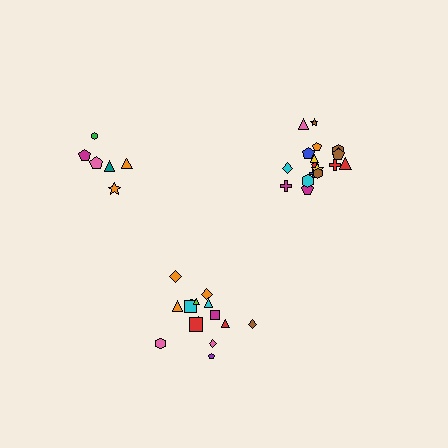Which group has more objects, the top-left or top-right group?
The top-right group.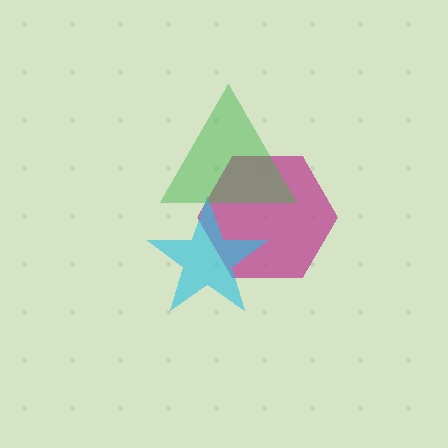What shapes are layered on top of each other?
The layered shapes are: a magenta hexagon, a cyan star, a green triangle.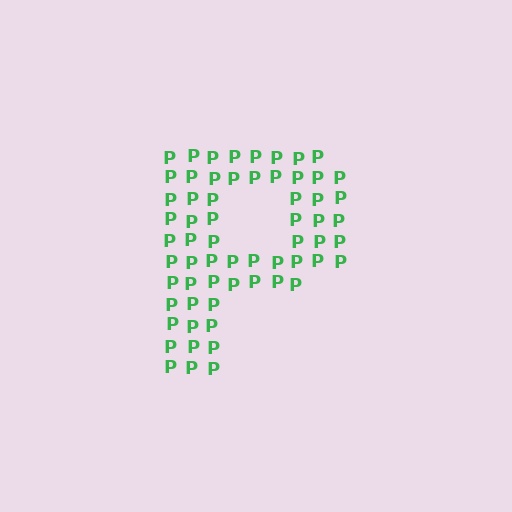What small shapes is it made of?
It is made of small letter P's.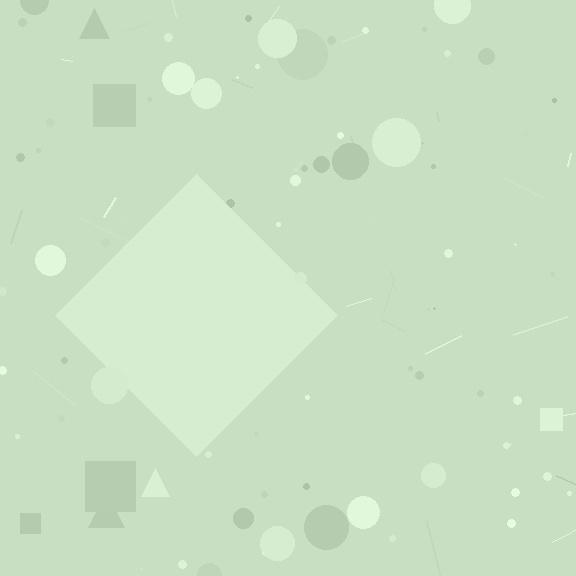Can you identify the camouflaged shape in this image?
The camouflaged shape is a diamond.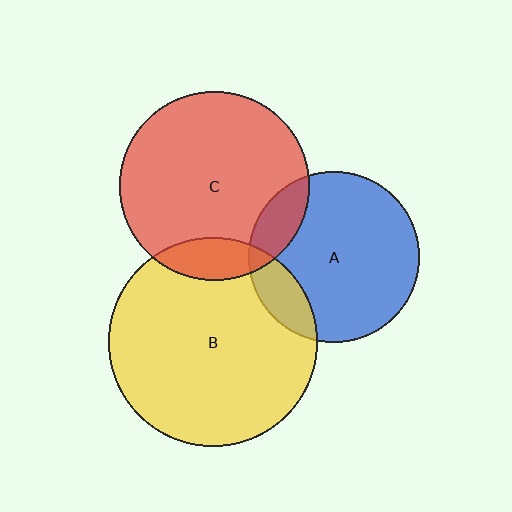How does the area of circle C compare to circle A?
Approximately 1.2 times.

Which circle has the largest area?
Circle B (yellow).